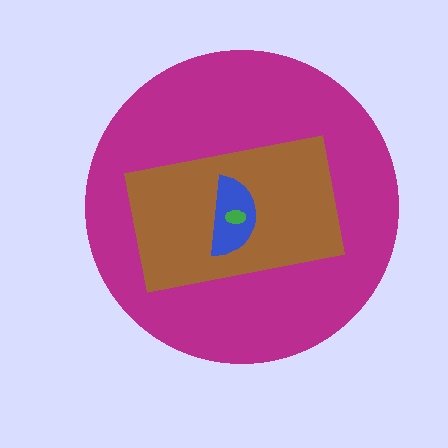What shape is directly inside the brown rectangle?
The blue semicircle.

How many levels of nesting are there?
4.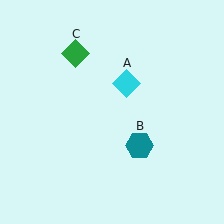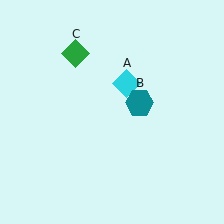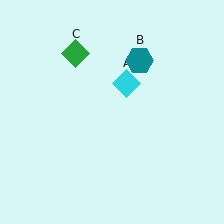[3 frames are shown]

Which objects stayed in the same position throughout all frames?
Cyan diamond (object A) and green diamond (object C) remained stationary.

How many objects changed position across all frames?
1 object changed position: teal hexagon (object B).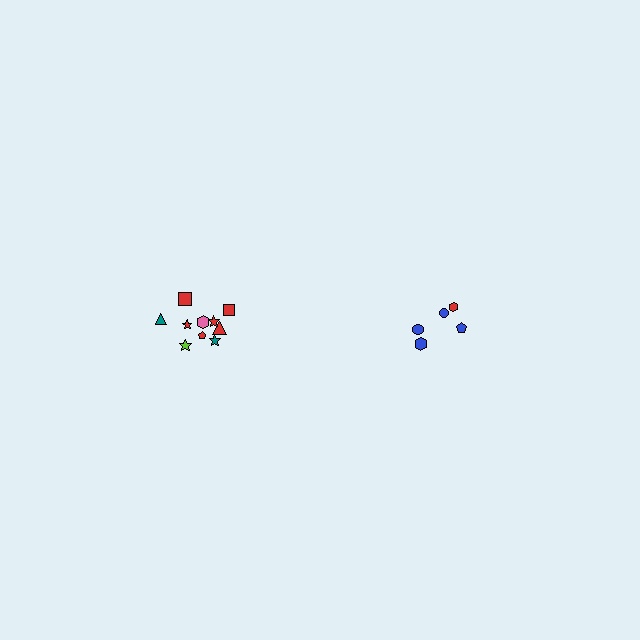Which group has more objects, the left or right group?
The left group.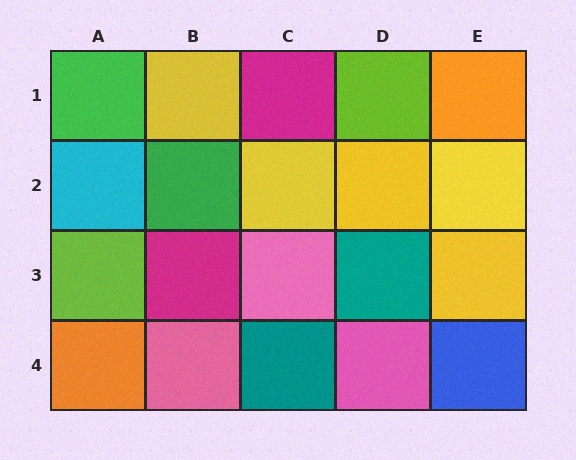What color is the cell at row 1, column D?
Lime.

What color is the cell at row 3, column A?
Lime.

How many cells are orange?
2 cells are orange.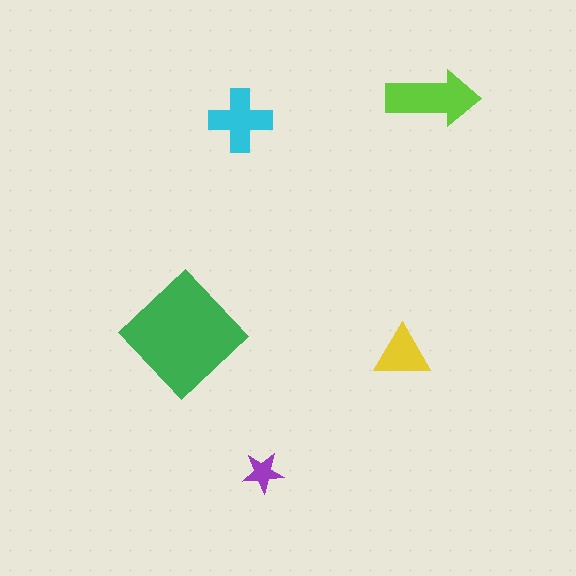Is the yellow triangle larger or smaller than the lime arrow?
Smaller.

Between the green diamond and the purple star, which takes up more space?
The green diamond.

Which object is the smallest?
The purple star.